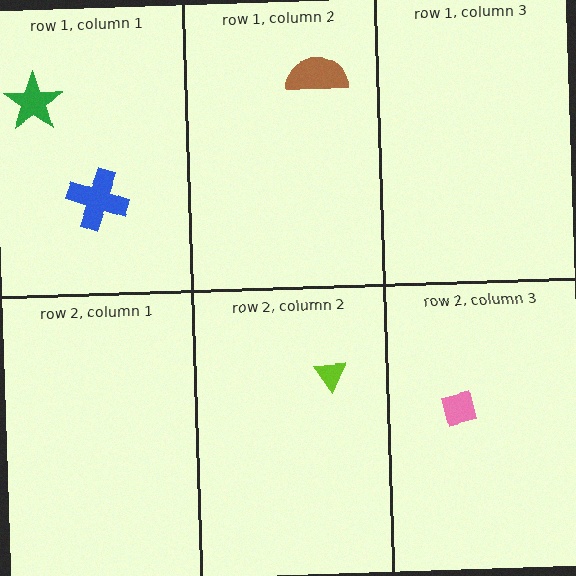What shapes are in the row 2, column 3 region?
The pink square.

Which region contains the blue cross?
The row 1, column 1 region.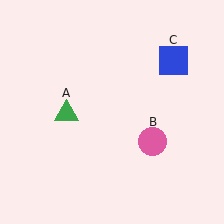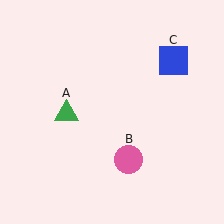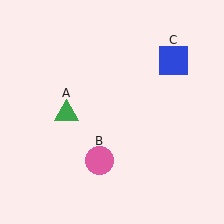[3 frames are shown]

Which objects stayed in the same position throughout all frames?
Green triangle (object A) and blue square (object C) remained stationary.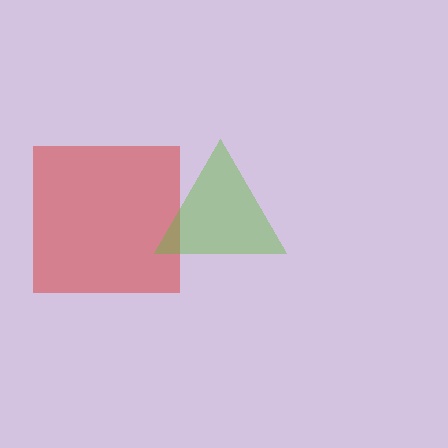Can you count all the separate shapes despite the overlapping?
Yes, there are 2 separate shapes.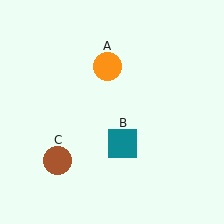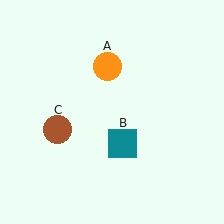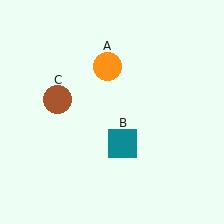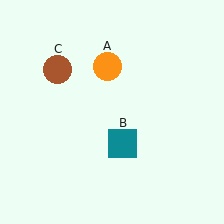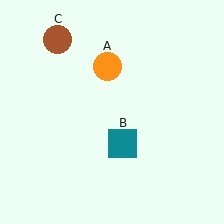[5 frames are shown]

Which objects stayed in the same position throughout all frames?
Orange circle (object A) and teal square (object B) remained stationary.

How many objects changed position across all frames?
1 object changed position: brown circle (object C).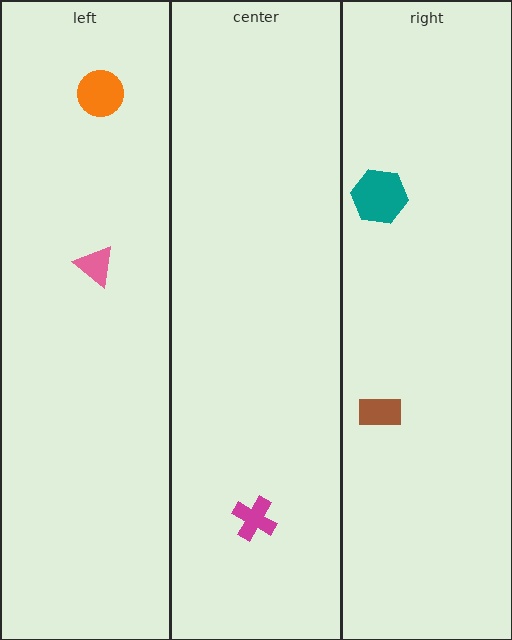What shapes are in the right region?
The brown rectangle, the teal hexagon.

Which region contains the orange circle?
The left region.